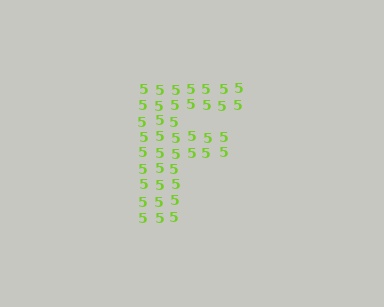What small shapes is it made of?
It is made of small digit 5's.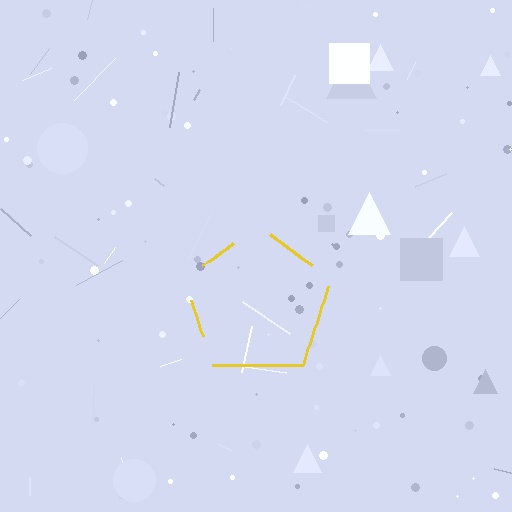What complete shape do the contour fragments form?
The contour fragments form a pentagon.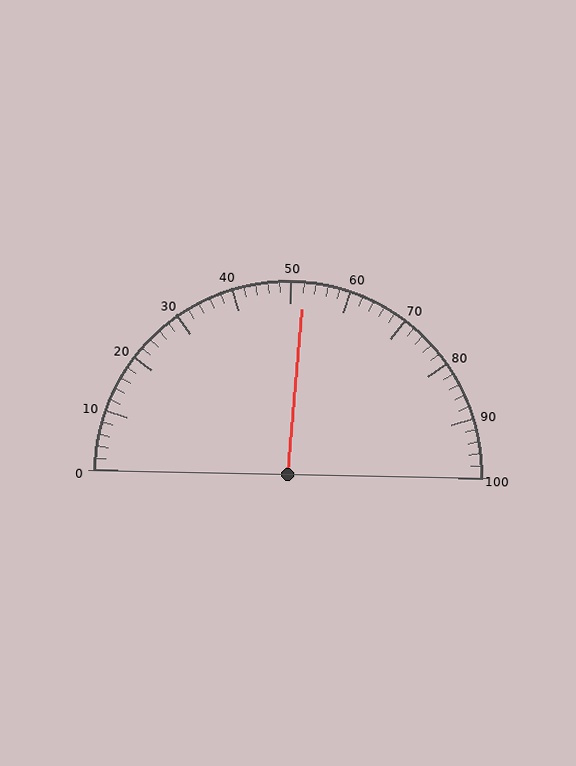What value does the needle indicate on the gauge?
The needle indicates approximately 52.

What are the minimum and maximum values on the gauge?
The gauge ranges from 0 to 100.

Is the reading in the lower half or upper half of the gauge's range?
The reading is in the upper half of the range (0 to 100).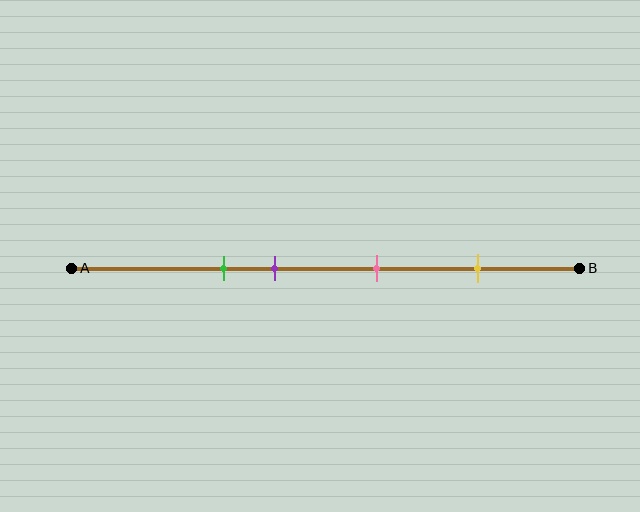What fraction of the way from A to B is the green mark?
The green mark is approximately 30% (0.3) of the way from A to B.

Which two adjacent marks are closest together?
The green and purple marks are the closest adjacent pair.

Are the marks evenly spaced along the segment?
No, the marks are not evenly spaced.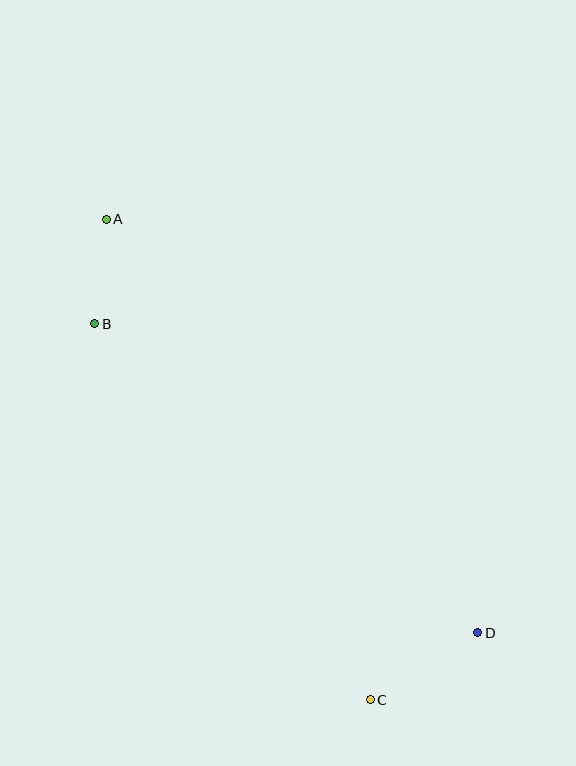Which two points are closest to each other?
Points A and B are closest to each other.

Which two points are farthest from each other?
Points A and D are farthest from each other.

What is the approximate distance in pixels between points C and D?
The distance between C and D is approximately 127 pixels.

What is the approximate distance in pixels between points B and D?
The distance between B and D is approximately 492 pixels.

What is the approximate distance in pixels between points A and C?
The distance between A and C is approximately 548 pixels.